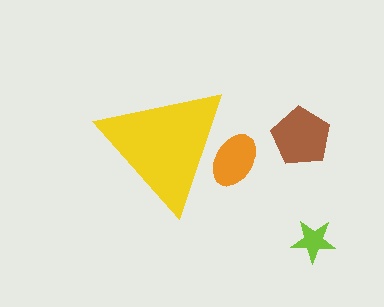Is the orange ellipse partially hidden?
Yes, the orange ellipse is partially hidden behind the yellow triangle.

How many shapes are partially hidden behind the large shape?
1 shape is partially hidden.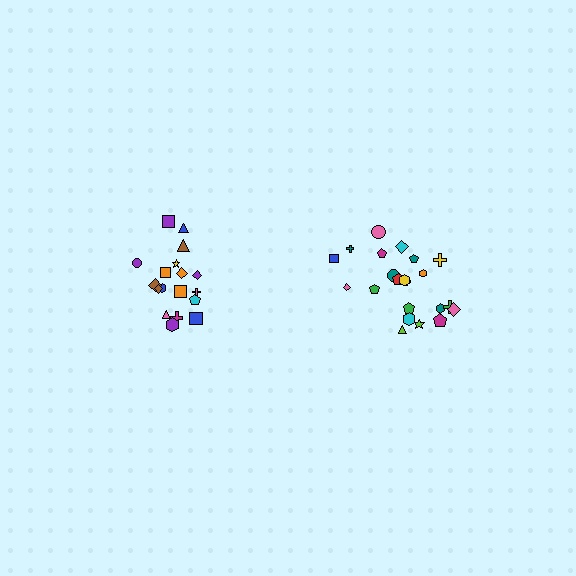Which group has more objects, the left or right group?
The right group.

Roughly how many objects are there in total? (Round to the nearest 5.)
Roughly 40 objects in total.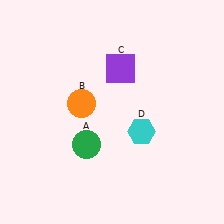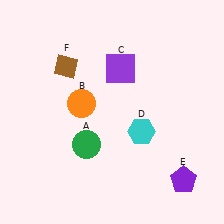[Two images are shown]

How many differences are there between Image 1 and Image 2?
There are 2 differences between the two images.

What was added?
A purple pentagon (E), a brown diamond (F) were added in Image 2.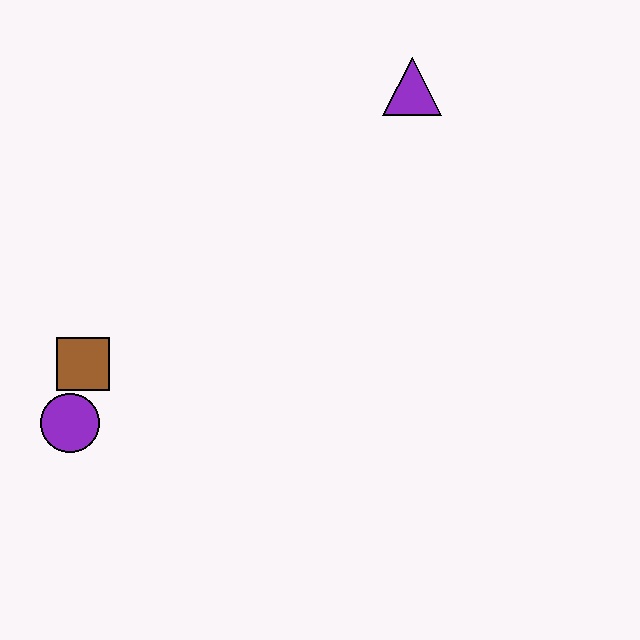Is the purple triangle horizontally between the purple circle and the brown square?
No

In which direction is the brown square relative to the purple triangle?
The brown square is to the left of the purple triangle.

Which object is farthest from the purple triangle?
The purple circle is farthest from the purple triangle.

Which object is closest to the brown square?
The purple circle is closest to the brown square.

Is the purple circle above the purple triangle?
No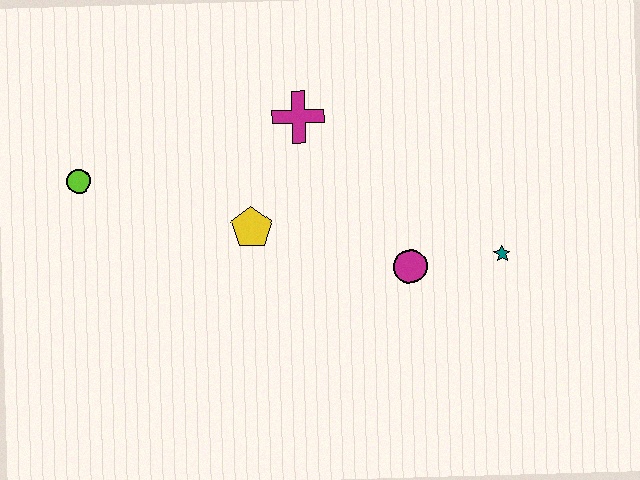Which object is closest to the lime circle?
The yellow pentagon is closest to the lime circle.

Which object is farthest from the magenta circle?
The lime circle is farthest from the magenta circle.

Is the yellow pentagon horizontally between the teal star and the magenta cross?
No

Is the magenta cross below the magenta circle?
No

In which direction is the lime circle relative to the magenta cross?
The lime circle is to the left of the magenta cross.